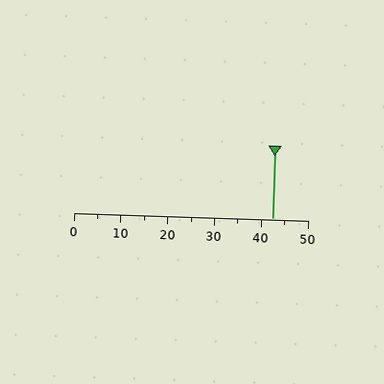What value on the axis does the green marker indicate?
The marker indicates approximately 42.5.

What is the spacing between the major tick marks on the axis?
The major ticks are spaced 10 apart.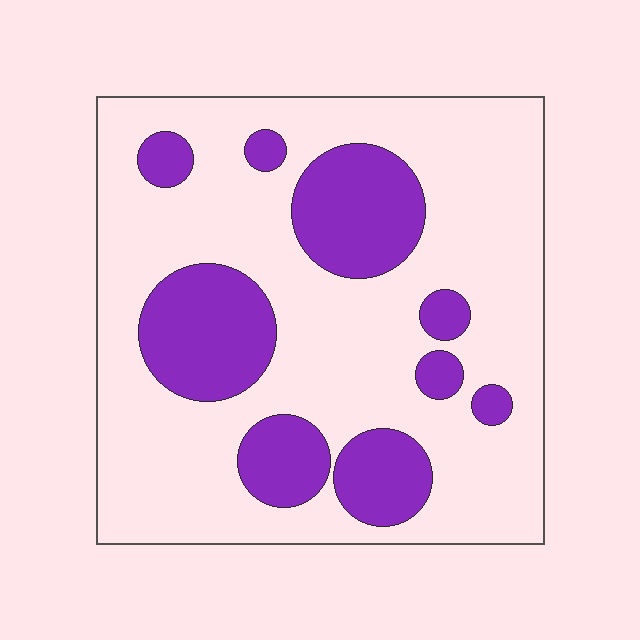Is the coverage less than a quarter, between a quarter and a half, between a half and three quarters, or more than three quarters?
Between a quarter and a half.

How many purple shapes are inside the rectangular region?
9.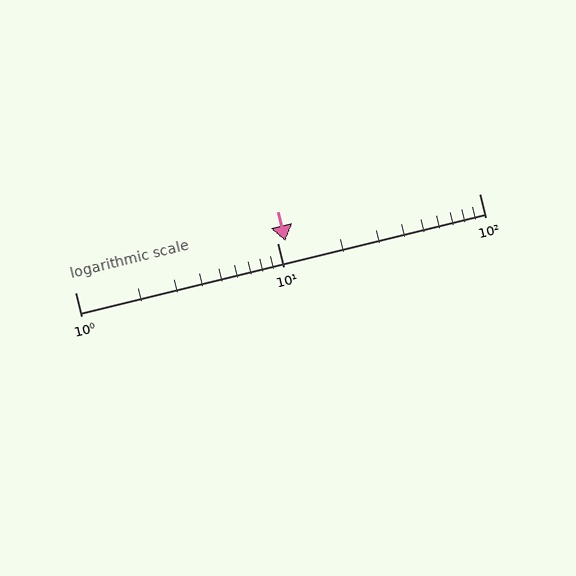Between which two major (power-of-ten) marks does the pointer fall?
The pointer is between 10 and 100.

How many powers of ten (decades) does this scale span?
The scale spans 2 decades, from 1 to 100.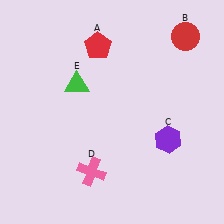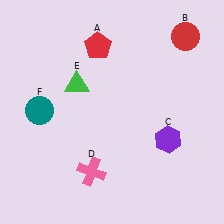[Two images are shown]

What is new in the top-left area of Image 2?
A teal circle (F) was added in the top-left area of Image 2.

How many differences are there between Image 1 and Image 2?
There is 1 difference between the two images.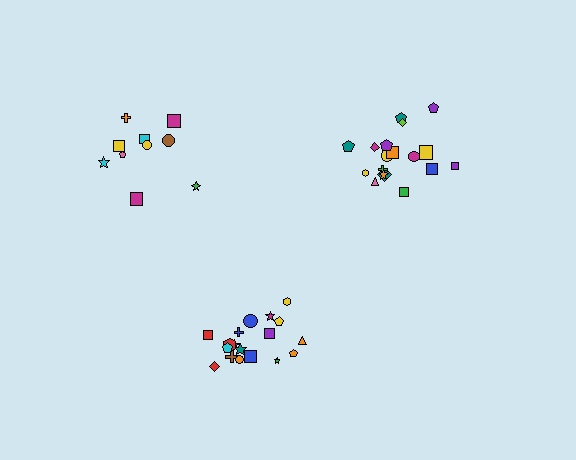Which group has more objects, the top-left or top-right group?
The top-right group.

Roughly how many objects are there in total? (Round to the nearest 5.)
Roughly 45 objects in total.